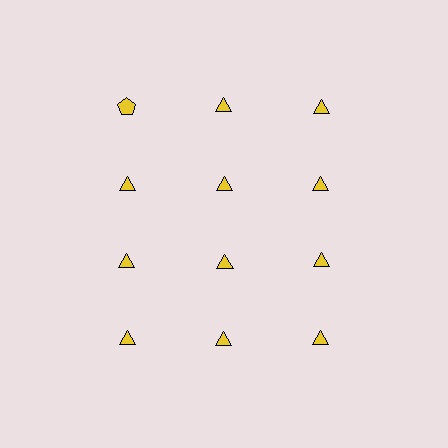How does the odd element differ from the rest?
It has a different shape: pentagon instead of triangle.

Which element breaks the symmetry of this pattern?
The yellow pentagon in the top row, leftmost column breaks the symmetry. All other shapes are yellow triangles.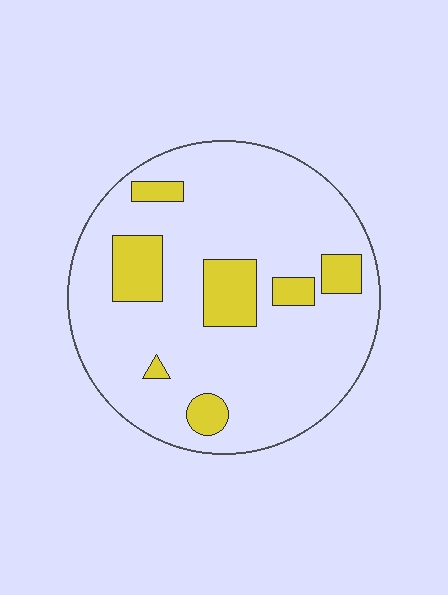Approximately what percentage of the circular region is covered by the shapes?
Approximately 15%.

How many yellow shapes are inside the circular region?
7.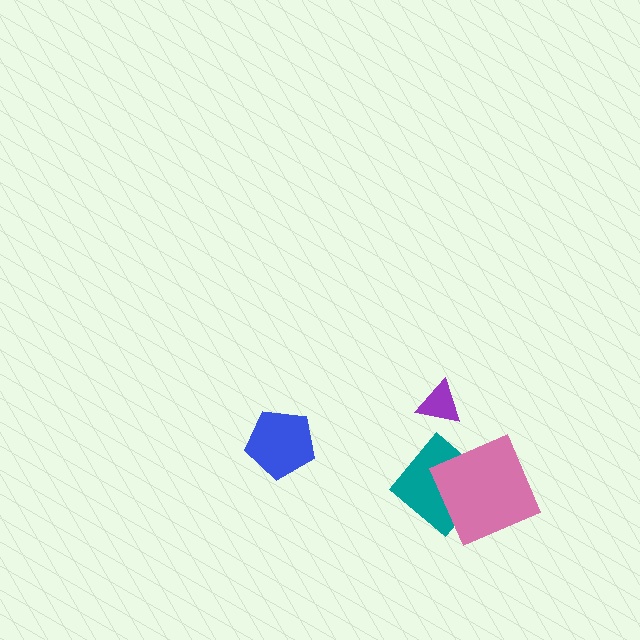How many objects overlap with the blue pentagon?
0 objects overlap with the blue pentagon.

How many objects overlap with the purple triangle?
0 objects overlap with the purple triangle.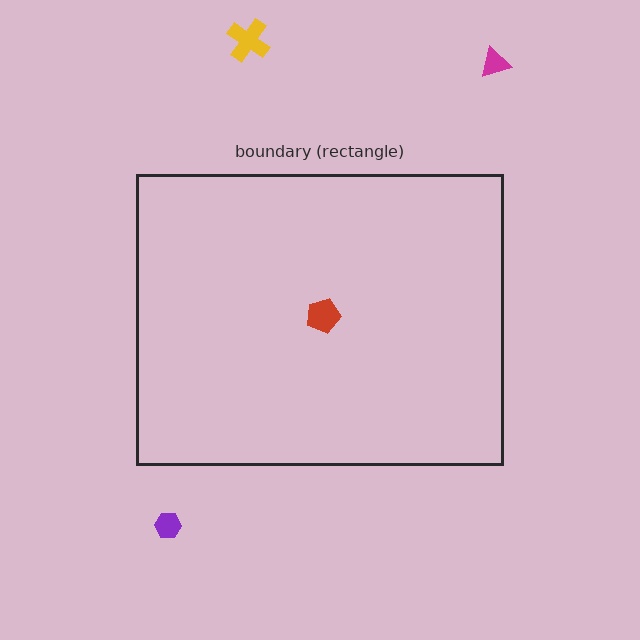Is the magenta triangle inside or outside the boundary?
Outside.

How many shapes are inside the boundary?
1 inside, 3 outside.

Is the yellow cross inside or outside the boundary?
Outside.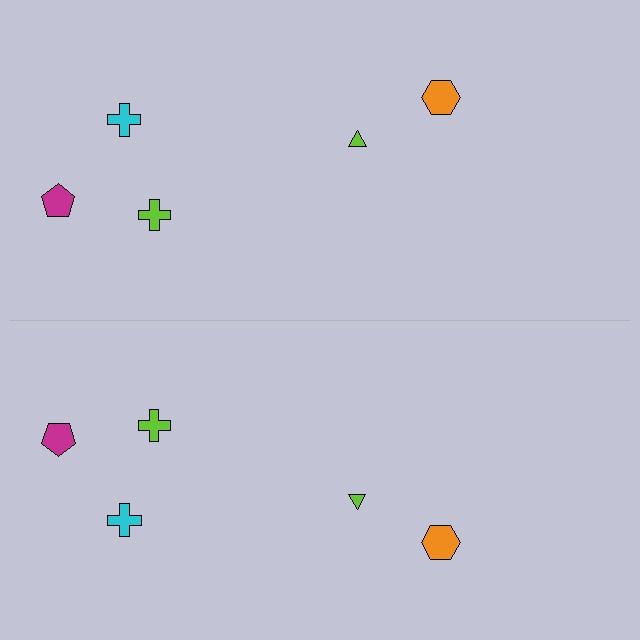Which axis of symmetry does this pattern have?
The pattern has a horizontal axis of symmetry running through the center of the image.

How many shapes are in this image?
There are 10 shapes in this image.